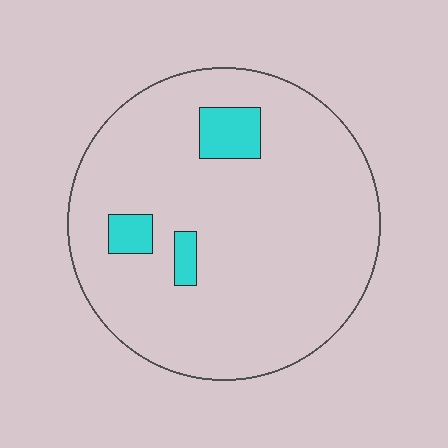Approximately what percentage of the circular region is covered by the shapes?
Approximately 10%.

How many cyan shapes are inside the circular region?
3.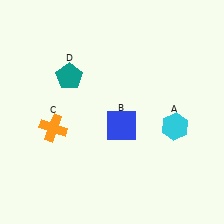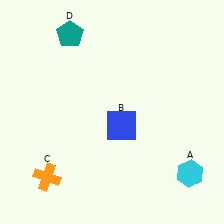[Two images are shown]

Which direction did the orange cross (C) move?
The orange cross (C) moved down.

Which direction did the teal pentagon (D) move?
The teal pentagon (D) moved up.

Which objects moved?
The objects that moved are: the cyan hexagon (A), the orange cross (C), the teal pentagon (D).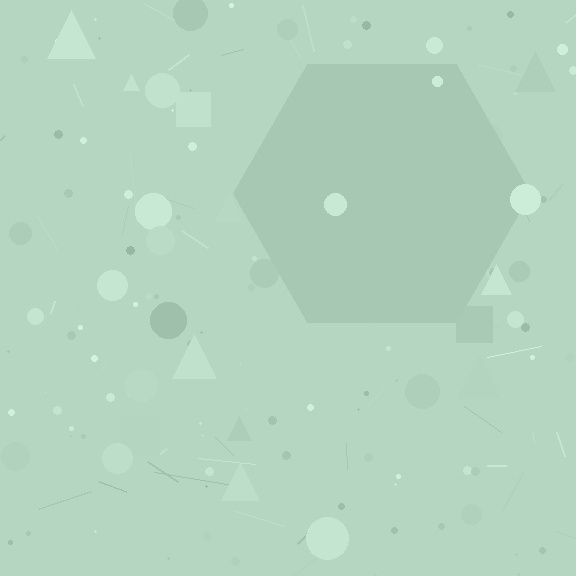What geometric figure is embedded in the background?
A hexagon is embedded in the background.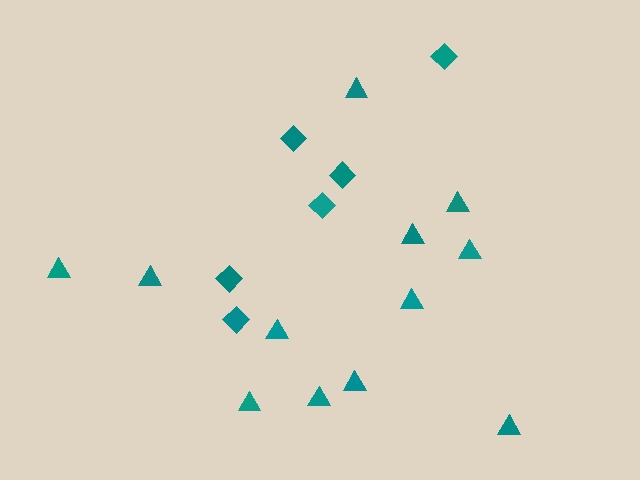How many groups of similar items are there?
There are 2 groups: one group of diamonds (6) and one group of triangles (12).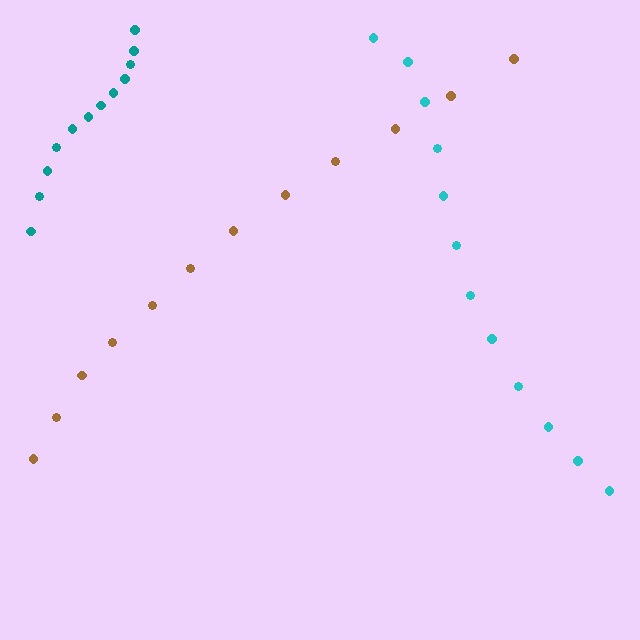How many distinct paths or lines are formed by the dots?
There are 3 distinct paths.